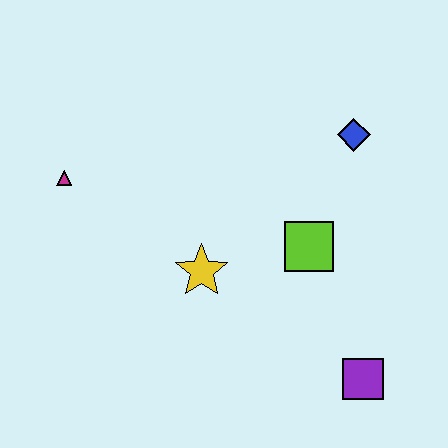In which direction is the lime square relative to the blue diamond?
The lime square is below the blue diamond.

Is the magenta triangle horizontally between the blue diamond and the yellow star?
No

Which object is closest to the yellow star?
The lime square is closest to the yellow star.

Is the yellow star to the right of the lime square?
No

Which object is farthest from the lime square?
The magenta triangle is farthest from the lime square.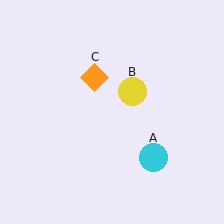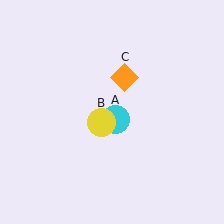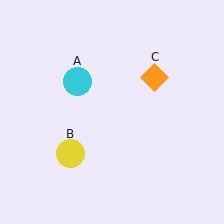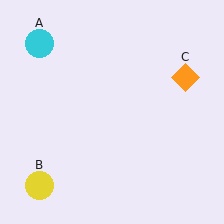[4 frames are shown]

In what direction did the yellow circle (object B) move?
The yellow circle (object B) moved down and to the left.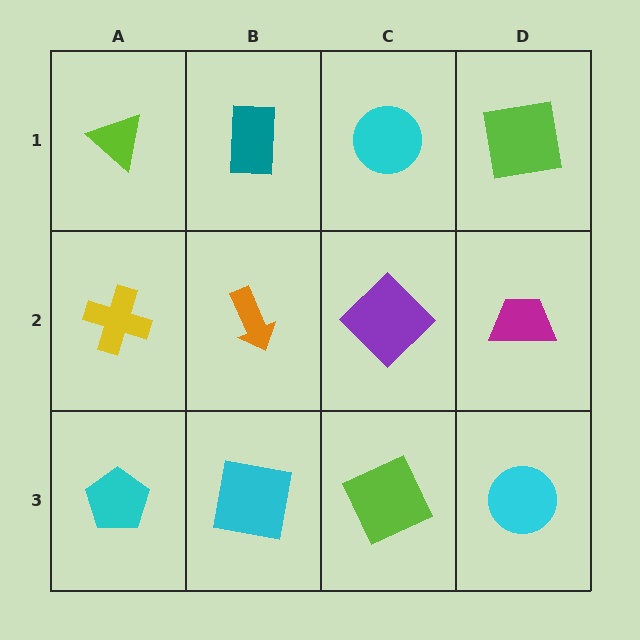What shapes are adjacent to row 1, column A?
A yellow cross (row 2, column A), a teal rectangle (row 1, column B).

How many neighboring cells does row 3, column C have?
3.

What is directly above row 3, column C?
A purple diamond.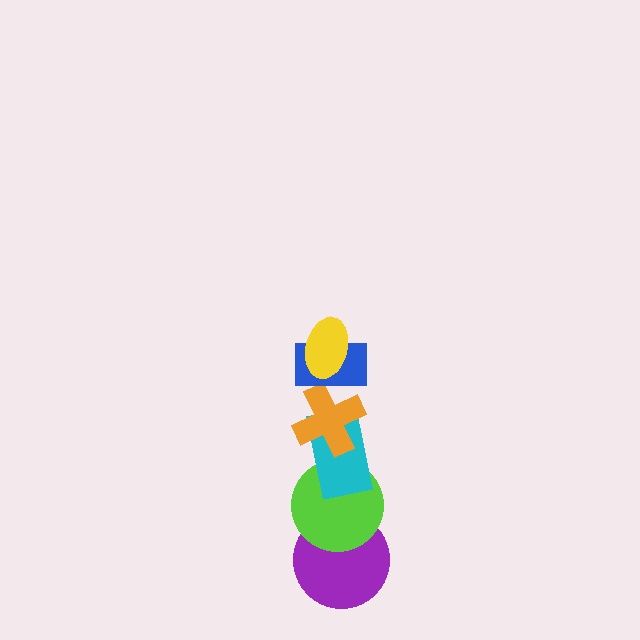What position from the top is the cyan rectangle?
The cyan rectangle is 4th from the top.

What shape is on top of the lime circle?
The cyan rectangle is on top of the lime circle.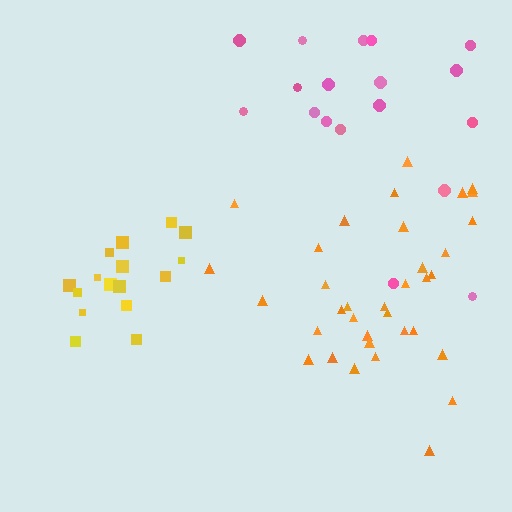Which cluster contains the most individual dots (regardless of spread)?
Orange (35).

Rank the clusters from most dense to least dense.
yellow, orange, pink.